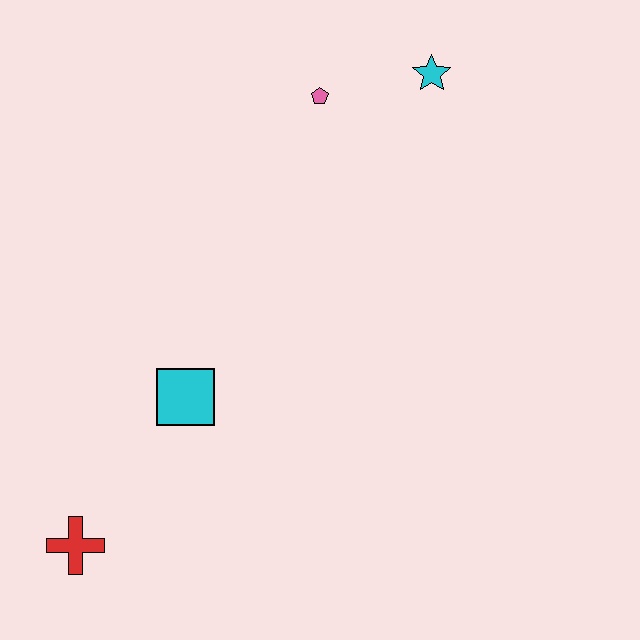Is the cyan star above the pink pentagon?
Yes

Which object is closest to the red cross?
The cyan square is closest to the red cross.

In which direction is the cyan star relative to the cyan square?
The cyan star is above the cyan square.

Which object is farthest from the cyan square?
The cyan star is farthest from the cyan square.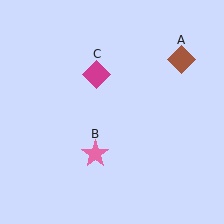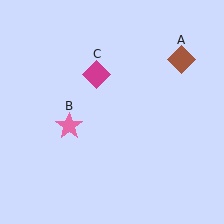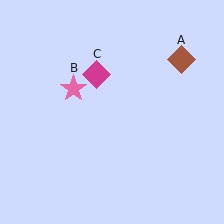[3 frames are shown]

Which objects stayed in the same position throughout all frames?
Brown diamond (object A) and magenta diamond (object C) remained stationary.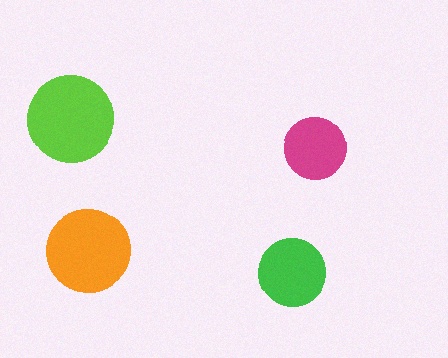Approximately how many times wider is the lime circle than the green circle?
About 1.5 times wider.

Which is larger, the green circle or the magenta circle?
The green one.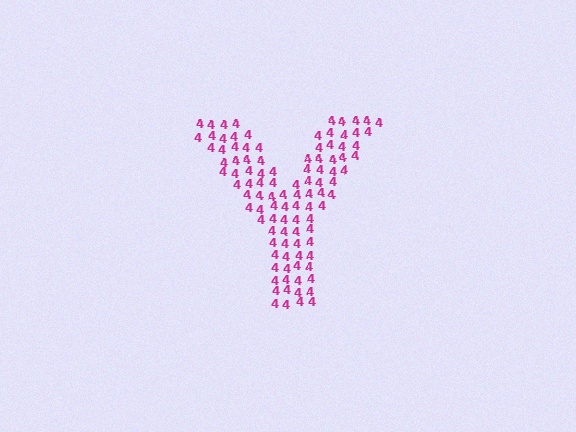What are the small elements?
The small elements are digit 4's.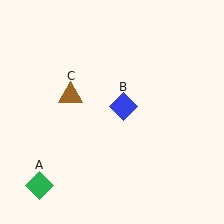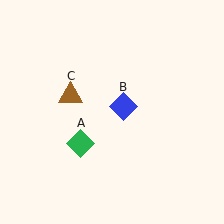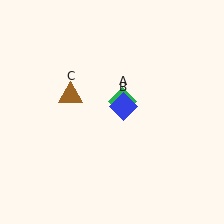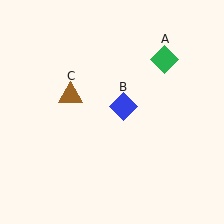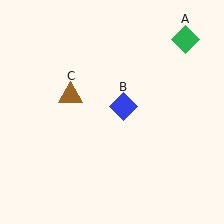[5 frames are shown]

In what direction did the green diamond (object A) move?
The green diamond (object A) moved up and to the right.